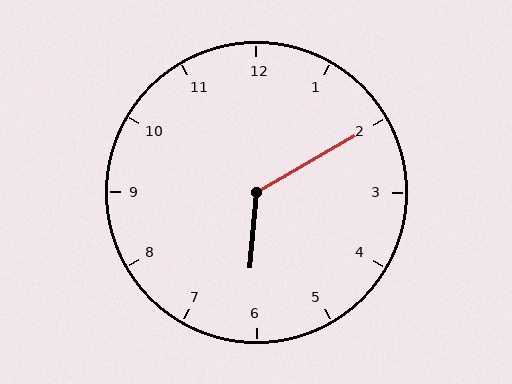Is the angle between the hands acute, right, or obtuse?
It is obtuse.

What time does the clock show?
6:10.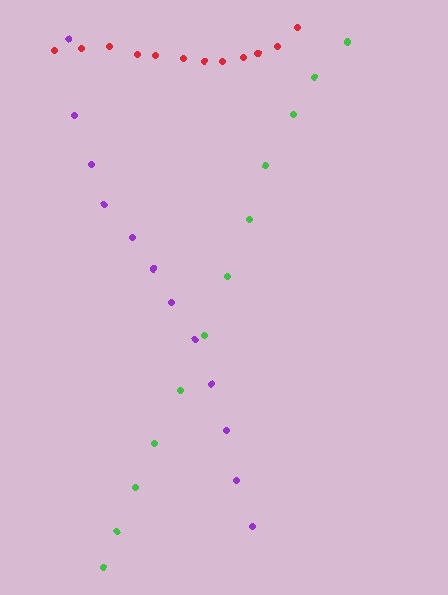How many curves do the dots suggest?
There are 3 distinct paths.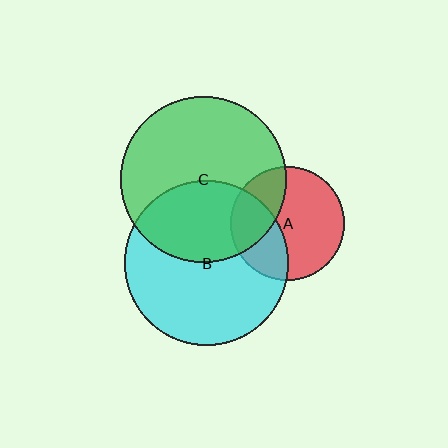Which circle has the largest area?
Circle C (green).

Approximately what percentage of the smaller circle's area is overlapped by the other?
Approximately 35%.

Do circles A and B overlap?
Yes.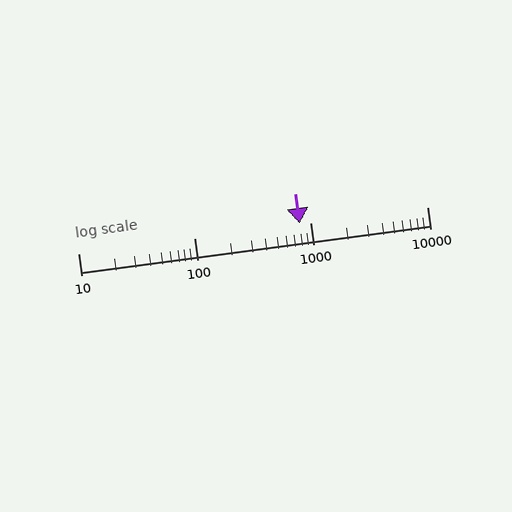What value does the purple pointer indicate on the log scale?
The pointer indicates approximately 810.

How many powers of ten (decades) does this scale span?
The scale spans 3 decades, from 10 to 10000.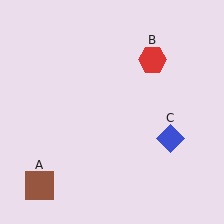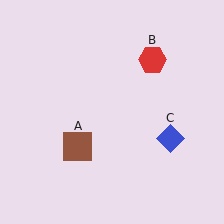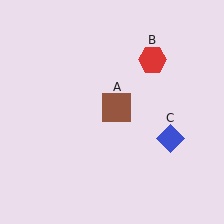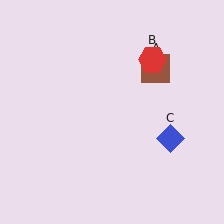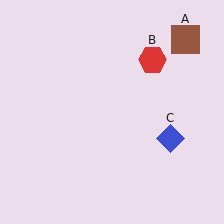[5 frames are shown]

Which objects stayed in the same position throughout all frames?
Red hexagon (object B) and blue diamond (object C) remained stationary.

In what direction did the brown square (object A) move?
The brown square (object A) moved up and to the right.